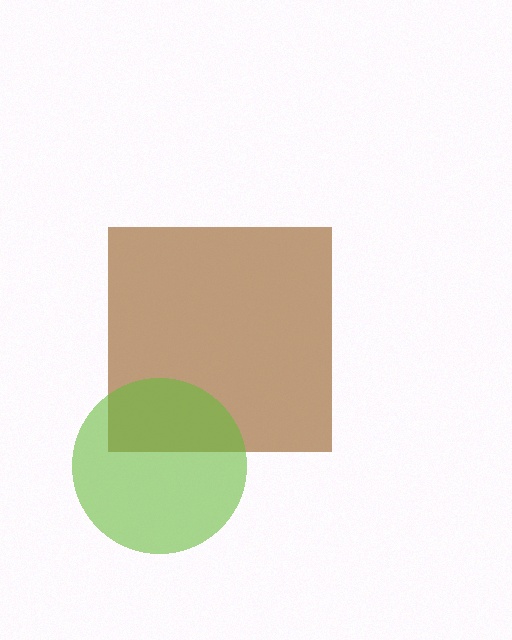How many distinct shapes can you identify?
There are 2 distinct shapes: a brown square, a lime circle.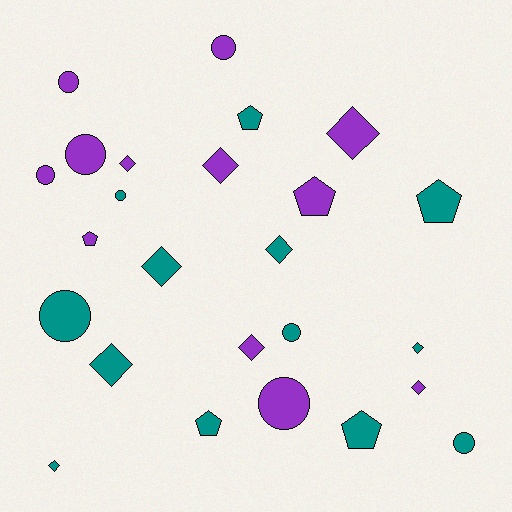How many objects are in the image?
There are 25 objects.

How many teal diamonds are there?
There are 5 teal diamonds.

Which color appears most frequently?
Teal, with 13 objects.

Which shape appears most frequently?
Diamond, with 10 objects.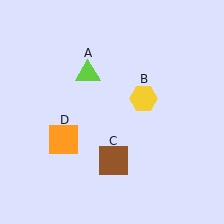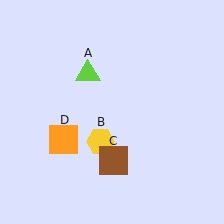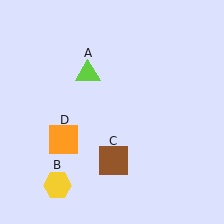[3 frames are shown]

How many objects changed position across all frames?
1 object changed position: yellow hexagon (object B).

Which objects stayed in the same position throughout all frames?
Lime triangle (object A) and brown square (object C) and orange square (object D) remained stationary.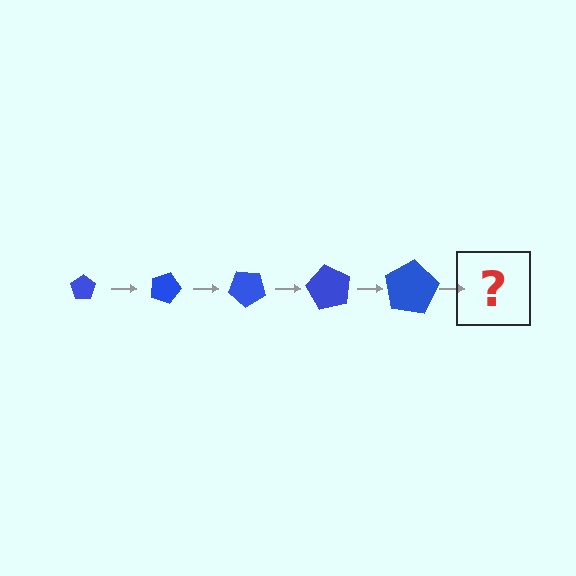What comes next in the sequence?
The next element should be a pentagon, larger than the previous one and rotated 100 degrees from the start.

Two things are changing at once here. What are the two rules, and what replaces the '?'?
The two rules are that the pentagon grows larger each step and it rotates 20 degrees each step. The '?' should be a pentagon, larger than the previous one and rotated 100 degrees from the start.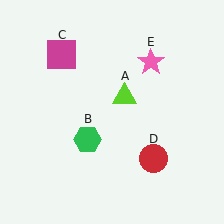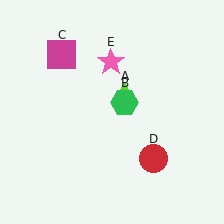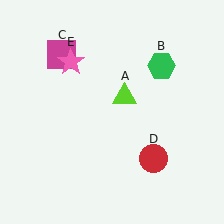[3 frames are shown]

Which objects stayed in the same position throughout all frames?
Lime triangle (object A) and magenta square (object C) and red circle (object D) remained stationary.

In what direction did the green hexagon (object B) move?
The green hexagon (object B) moved up and to the right.